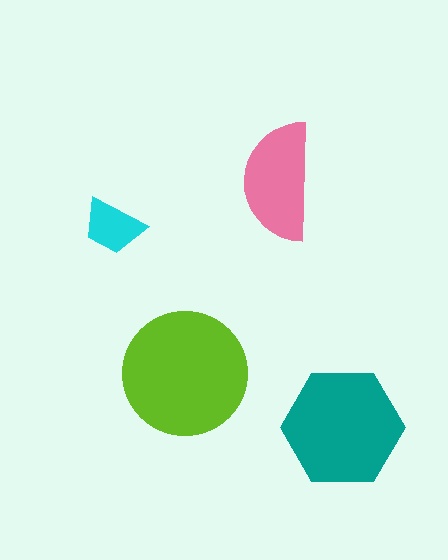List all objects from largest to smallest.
The lime circle, the teal hexagon, the pink semicircle, the cyan trapezoid.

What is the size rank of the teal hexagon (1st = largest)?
2nd.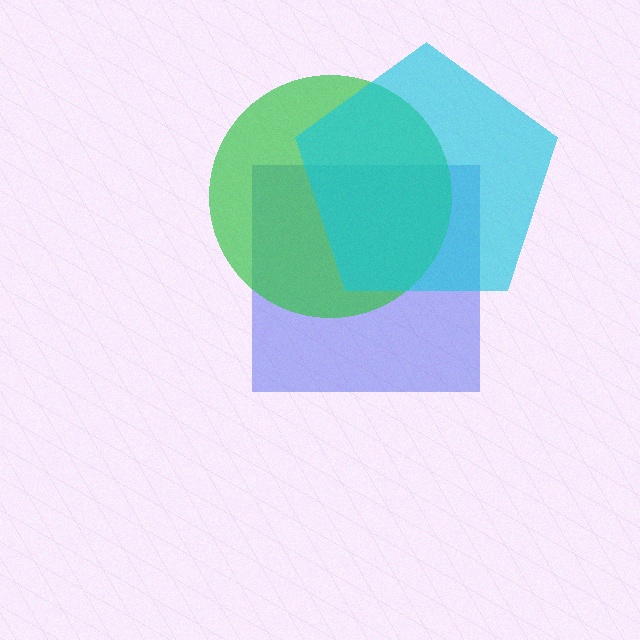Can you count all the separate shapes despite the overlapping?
Yes, there are 3 separate shapes.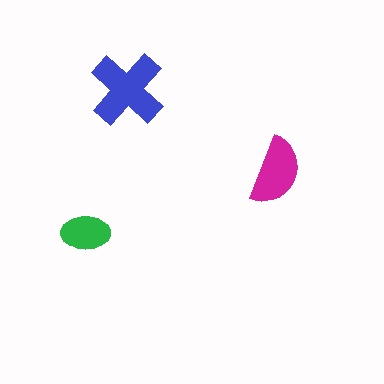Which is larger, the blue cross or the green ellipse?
The blue cross.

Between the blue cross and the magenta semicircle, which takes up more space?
The blue cross.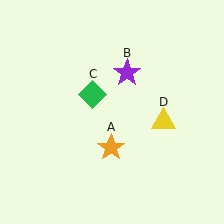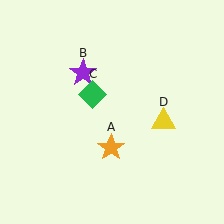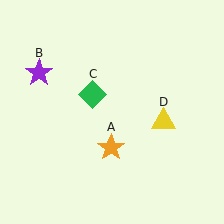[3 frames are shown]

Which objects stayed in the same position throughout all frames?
Orange star (object A) and green diamond (object C) and yellow triangle (object D) remained stationary.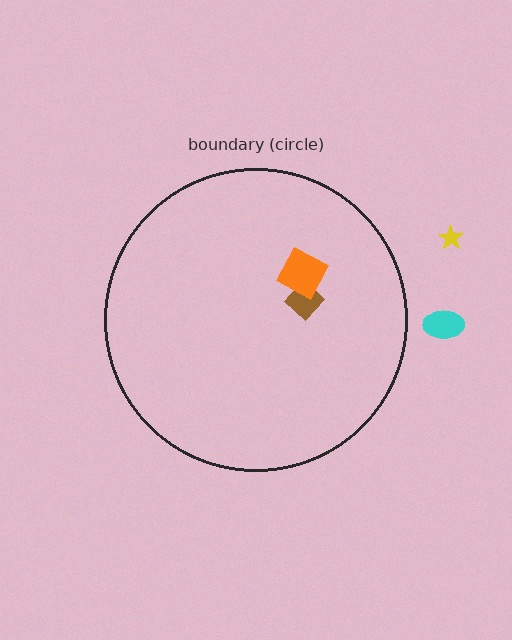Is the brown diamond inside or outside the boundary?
Inside.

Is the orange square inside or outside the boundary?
Inside.